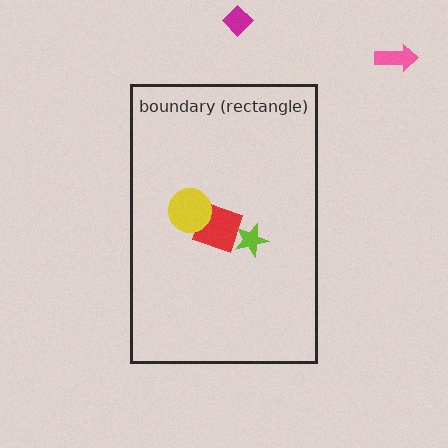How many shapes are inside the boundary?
3 inside, 2 outside.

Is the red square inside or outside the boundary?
Inside.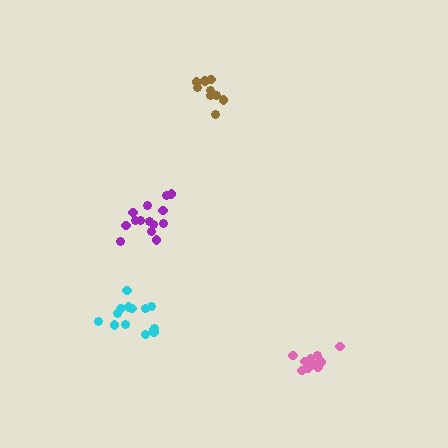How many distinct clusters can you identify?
There are 4 distinct clusters.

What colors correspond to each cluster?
The clusters are colored: brown, purple, pink, cyan.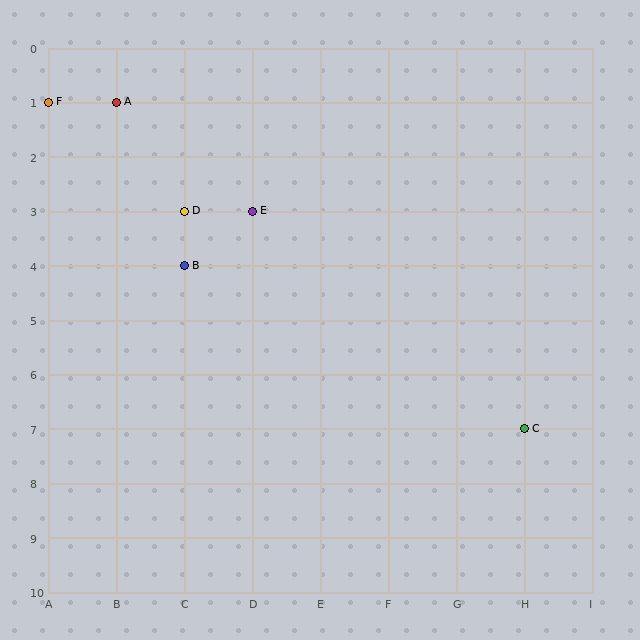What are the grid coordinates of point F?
Point F is at grid coordinates (A, 1).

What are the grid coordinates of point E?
Point E is at grid coordinates (D, 3).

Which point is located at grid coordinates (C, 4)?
Point B is at (C, 4).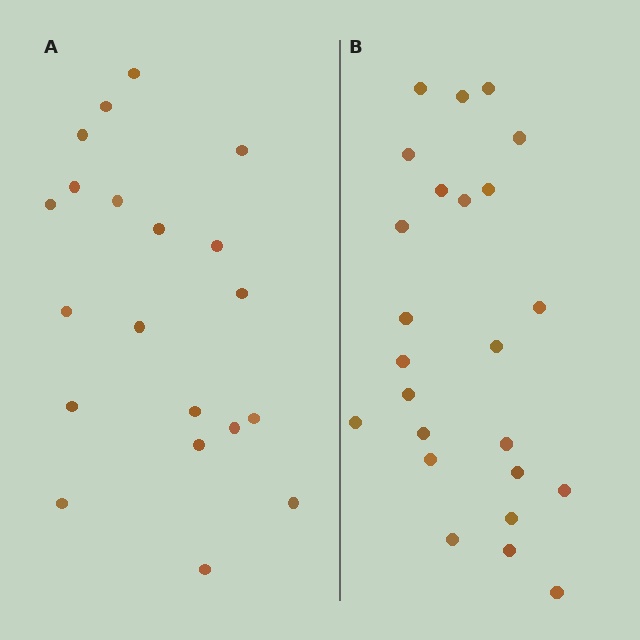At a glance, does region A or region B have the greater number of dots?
Region B (the right region) has more dots.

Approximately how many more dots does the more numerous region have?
Region B has about 4 more dots than region A.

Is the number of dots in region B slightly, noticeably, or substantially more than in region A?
Region B has only slightly more — the two regions are fairly close. The ratio is roughly 1.2 to 1.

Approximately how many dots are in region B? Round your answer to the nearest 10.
About 20 dots. (The exact count is 24, which rounds to 20.)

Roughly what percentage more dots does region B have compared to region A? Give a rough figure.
About 20% more.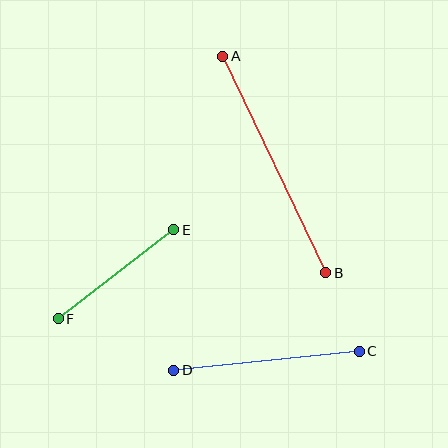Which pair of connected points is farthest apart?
Points A and B are farthest apart.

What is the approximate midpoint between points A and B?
The midpoint is at approximately (274, 164) pixels.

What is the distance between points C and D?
The distance is approximately 187 pixels.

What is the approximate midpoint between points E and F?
The midpoint is at approximately (116, 274) pixels.